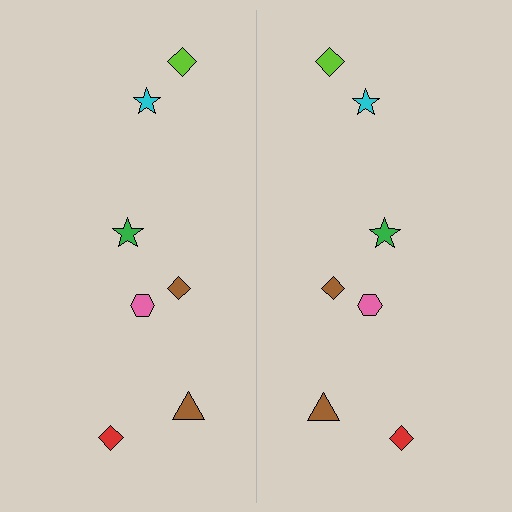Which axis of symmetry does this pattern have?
The pattern has a vertical axis of symmetry running through the center of the image.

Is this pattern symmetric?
Yes, this pattern has bilateral (reflection) symmetry.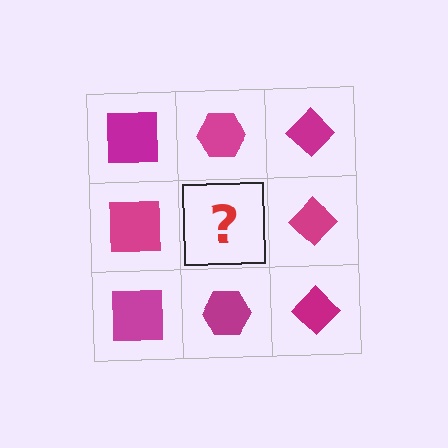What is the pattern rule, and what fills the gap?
The rule is that each column has a consistent shape. The gap should be filled with a magenta hexagon.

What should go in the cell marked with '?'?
The missing cell should contain a magenta hexagon.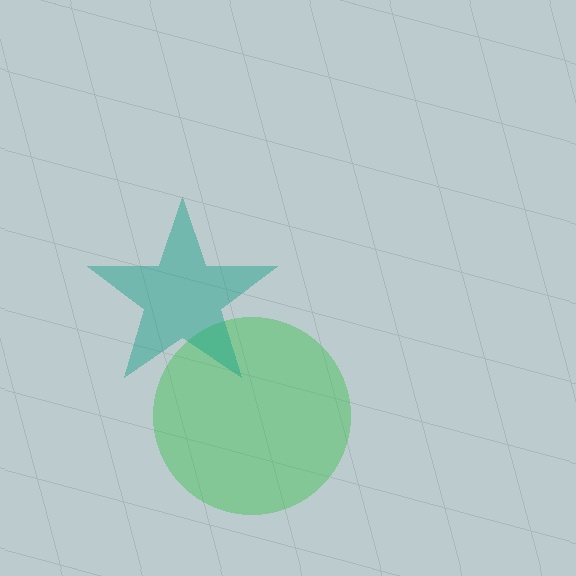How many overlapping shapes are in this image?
There are 2 overlapping shapes in the image.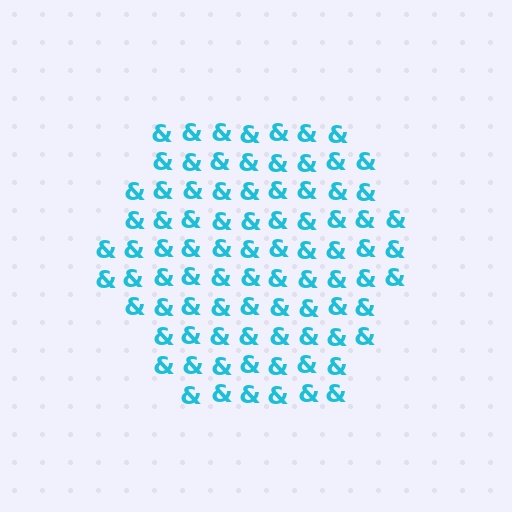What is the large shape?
The large shape is a hexagon.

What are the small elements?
The small elements are ampersands.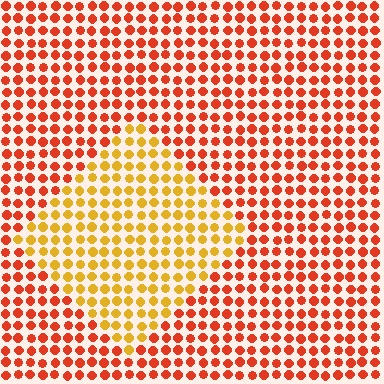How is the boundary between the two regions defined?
The boundary is defined purely by a slight shift in hue (about 37 degrees). Spacing, size, and orientation are identical on both sides.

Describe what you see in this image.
The image is filled with small red elements in a uniform arrangement. A diamond-shaped region is visible where the elements are tinted to a slightly different hue, forming a subtle color boundary.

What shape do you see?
I see a diamond.